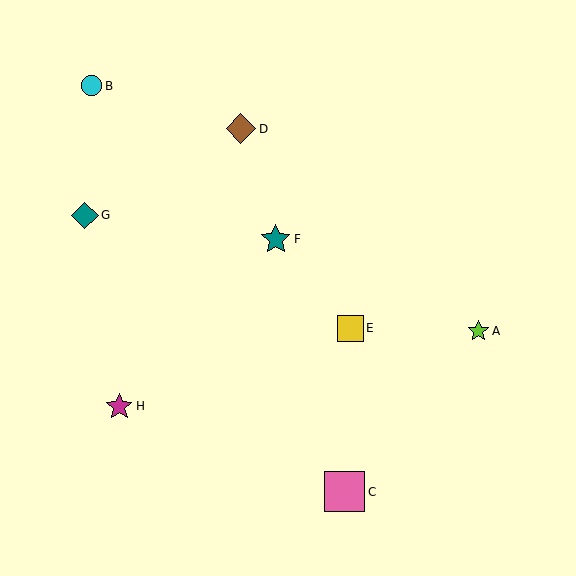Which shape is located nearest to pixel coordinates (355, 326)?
The yellow square (labeled E) at (350, 328) is nearest to that location.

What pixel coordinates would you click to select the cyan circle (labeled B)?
Click at (91, 86) to select the cyan circle B.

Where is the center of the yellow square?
The center of the yellow square is at (350, 328).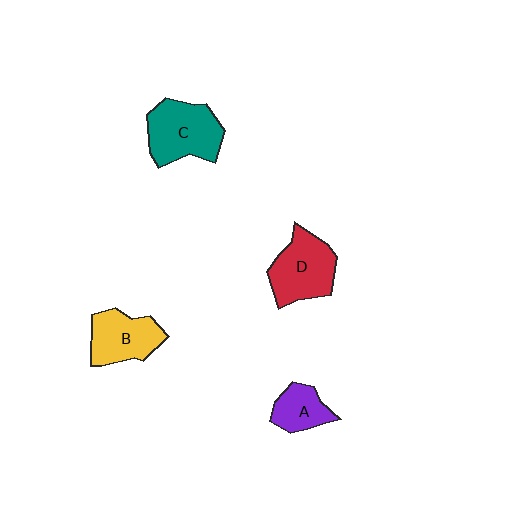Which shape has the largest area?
Shape C (teal).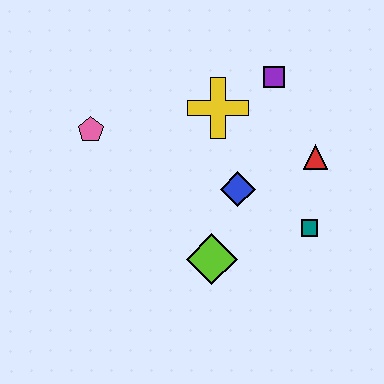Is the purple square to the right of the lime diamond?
Yes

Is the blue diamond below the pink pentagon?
Yes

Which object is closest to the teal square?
The red triangle is closest to the teal square.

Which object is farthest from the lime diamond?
The purple square is farthest from the lime diamond.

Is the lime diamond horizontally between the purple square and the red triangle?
No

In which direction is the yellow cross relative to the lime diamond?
The yellow cross is above the lime diamond.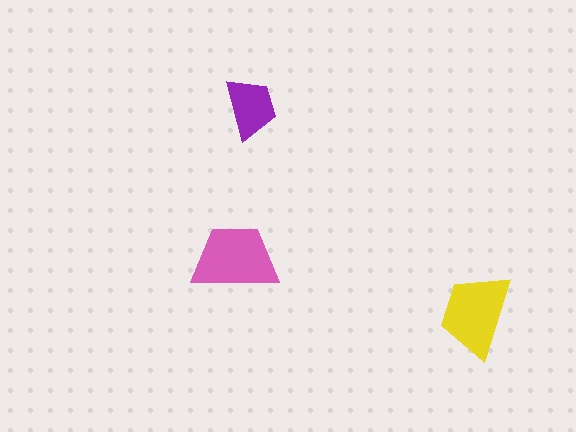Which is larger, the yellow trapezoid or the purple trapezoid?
The yellow one.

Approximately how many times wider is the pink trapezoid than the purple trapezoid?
About 1.5 times wider.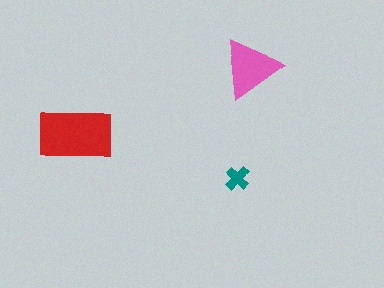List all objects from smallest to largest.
The teal cross, the pink triangle, the red rectangle.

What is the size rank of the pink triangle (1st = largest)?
2nd.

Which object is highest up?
The pink triangle is topmost.